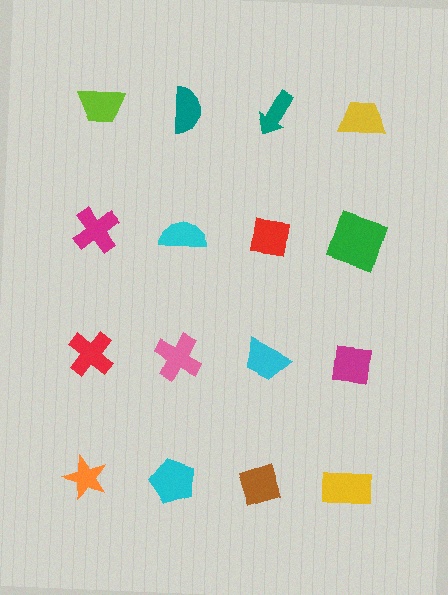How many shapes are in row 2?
4 shapes.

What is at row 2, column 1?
A magenta cross.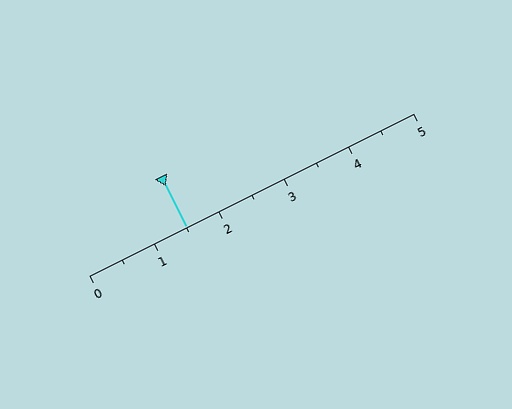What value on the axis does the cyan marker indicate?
The marker indicates approximately 1.5.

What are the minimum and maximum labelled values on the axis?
The axis runs from 0 to 5.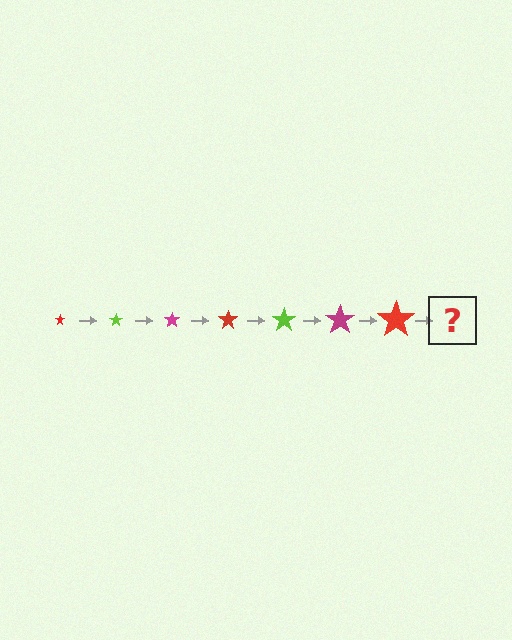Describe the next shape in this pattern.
It should be a lime star, larger than the previous one.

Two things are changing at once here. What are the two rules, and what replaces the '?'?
The two rules are that the star grows larger each step and the color cycles through red, lime, and magenta. The '?' should be a lime star, larger than the previous one.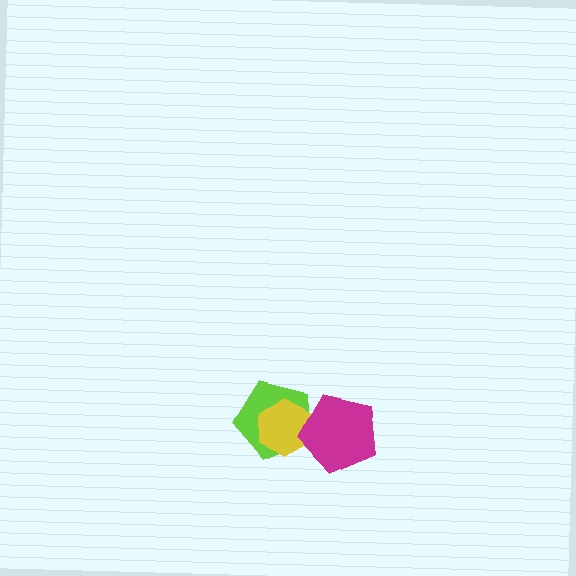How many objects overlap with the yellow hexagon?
2 objects overlap with the yellow hexagon.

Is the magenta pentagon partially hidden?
No, no other shape covers it.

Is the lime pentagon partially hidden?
Yes, it is partially covered by another shape.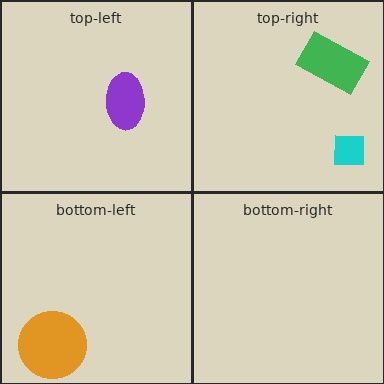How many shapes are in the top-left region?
1.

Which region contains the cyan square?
The top-right region.